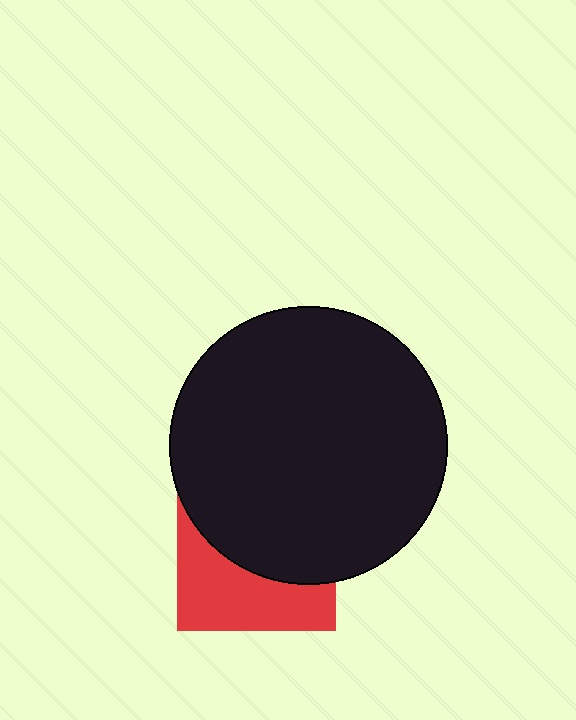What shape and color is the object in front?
The object in front is a black circle.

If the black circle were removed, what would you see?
You would see the complete red square.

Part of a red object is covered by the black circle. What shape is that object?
It is a square.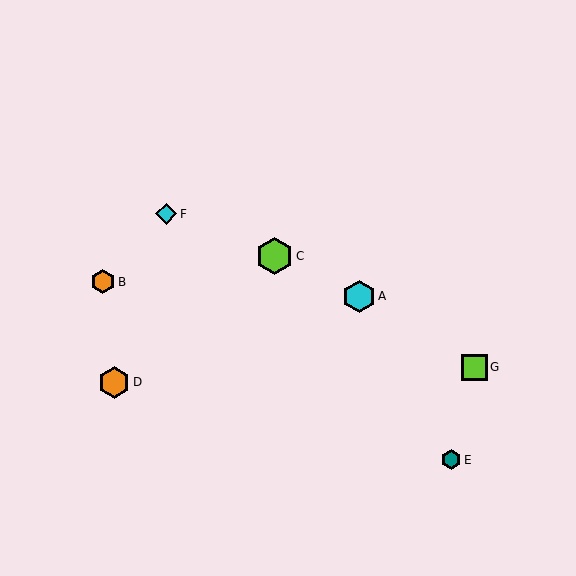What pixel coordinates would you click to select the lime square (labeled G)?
Click at (474, 367) to select the lime square G.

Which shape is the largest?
The lime hexagon (labeled C) is the largest.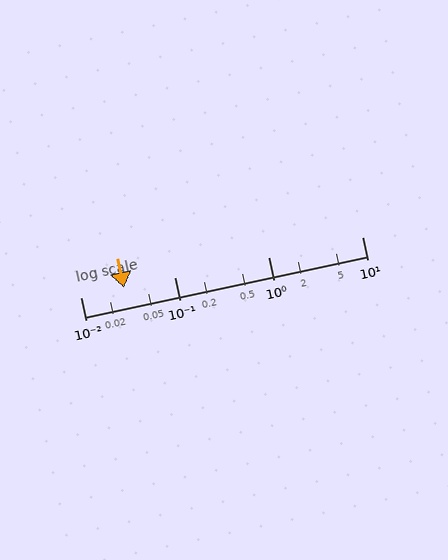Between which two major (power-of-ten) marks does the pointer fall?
The pointer is between 0.01 and 0.1.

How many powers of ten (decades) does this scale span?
The scale spans 3 decades, from 0.01 to 10.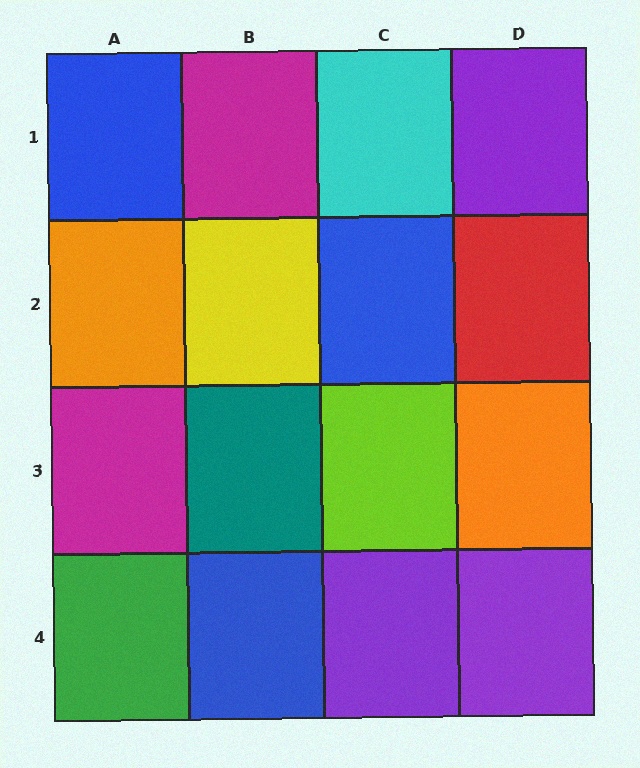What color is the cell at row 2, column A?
Orange.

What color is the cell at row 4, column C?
Purple.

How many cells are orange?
2 cells are orange.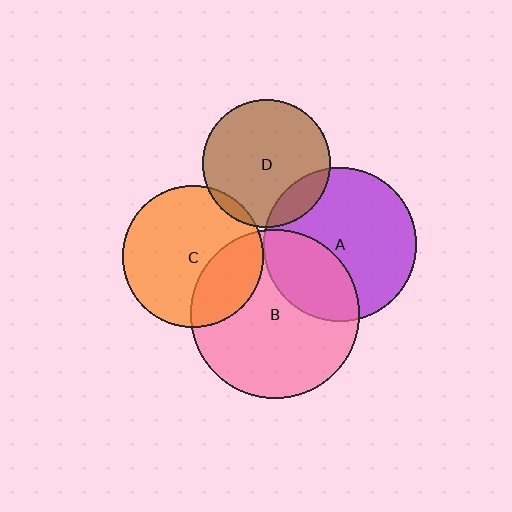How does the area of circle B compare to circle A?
Approximately 1.2 times.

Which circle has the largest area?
Circle B (pink).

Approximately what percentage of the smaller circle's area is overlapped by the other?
Approximately 30%.